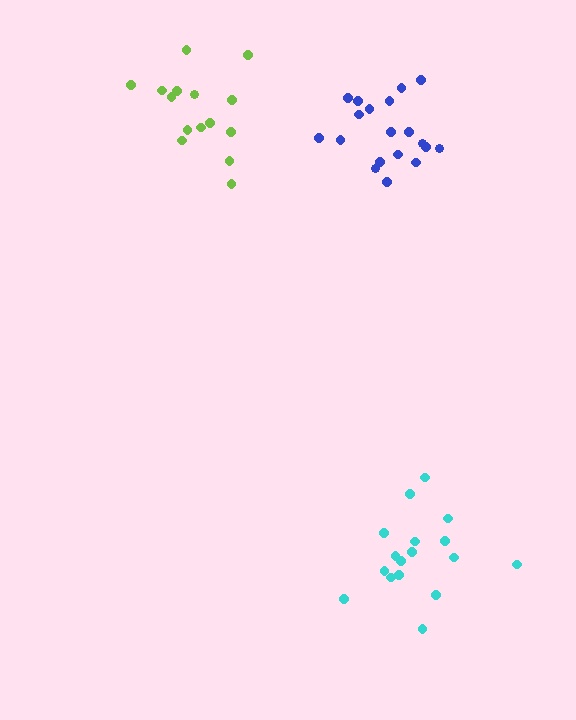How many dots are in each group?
Group 1: 19 dots, Group 2: 17 dots, Group 3: 15 dots (51 total).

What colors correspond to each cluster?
The clusters are colored: blue, cyan, lime.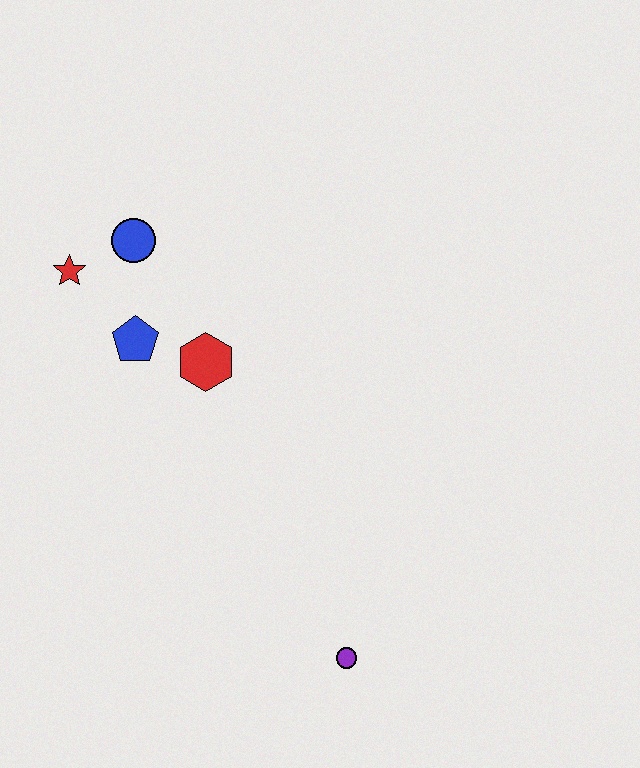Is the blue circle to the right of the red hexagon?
No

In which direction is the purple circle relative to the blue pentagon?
The purple circle is below the blue pentagon.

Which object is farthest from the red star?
The purple circle is farthest from the red star.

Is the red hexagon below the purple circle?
No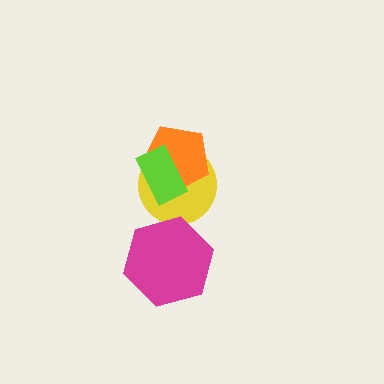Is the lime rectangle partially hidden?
No, no other shape covers it.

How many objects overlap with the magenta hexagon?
0 objects overlap with the magenta hexagon.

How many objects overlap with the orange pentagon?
2 objects overlap with the orange pentagon.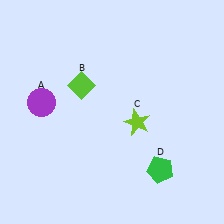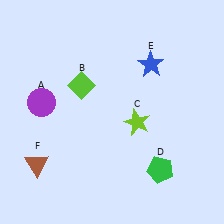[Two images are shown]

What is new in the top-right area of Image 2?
A blue star (E) was added in the top-right area of Image 2.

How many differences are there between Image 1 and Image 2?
There are 2 differences between the two images.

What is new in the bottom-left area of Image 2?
A brown triangle (F) was added in the bottom-left area of Image 2.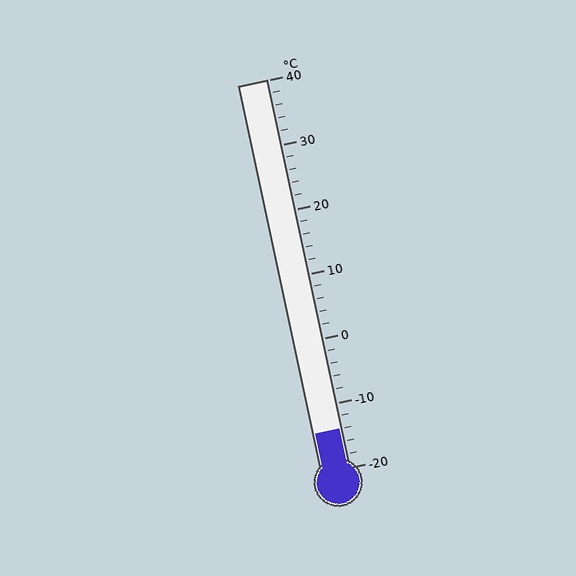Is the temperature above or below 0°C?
The temperature is below 0°C.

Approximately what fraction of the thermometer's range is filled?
The thermometer is filled to approximately 10% of its range.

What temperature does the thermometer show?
The thermometer shows approximately -14°C.